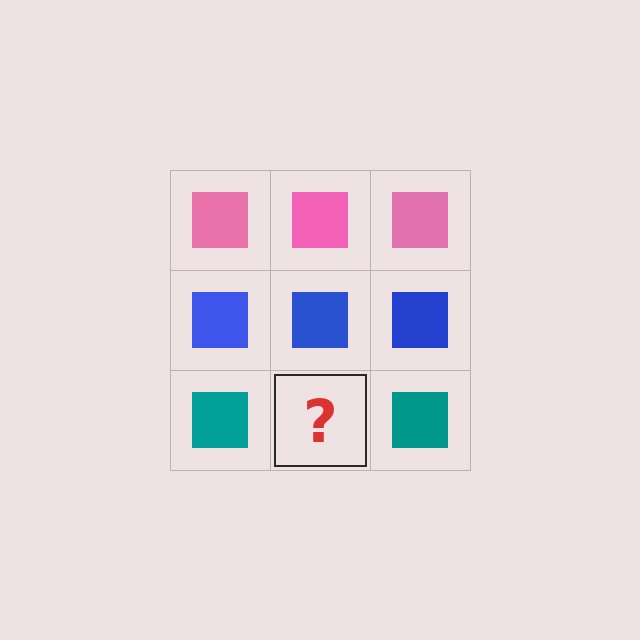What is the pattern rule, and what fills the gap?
The rule is that each row has a consistent color. The gap should be filled with a teal square.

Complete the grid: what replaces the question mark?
The question mark should be replaced with a teal square.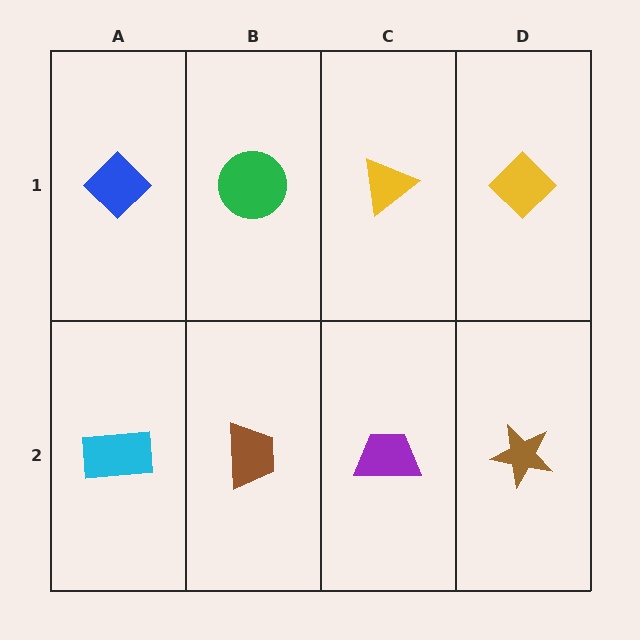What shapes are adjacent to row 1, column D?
A brown star (row 2, column D), a yellow triangle (row 1, column C).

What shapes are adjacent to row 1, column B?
A brown trapezoid (row 2, column B), a blue diamond (row 1, column A), a yellow triangle (row 1, column C).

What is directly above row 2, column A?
A blue diamond.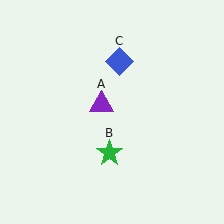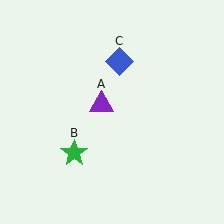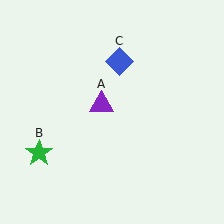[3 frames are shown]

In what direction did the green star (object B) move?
The green star (object B) moved left.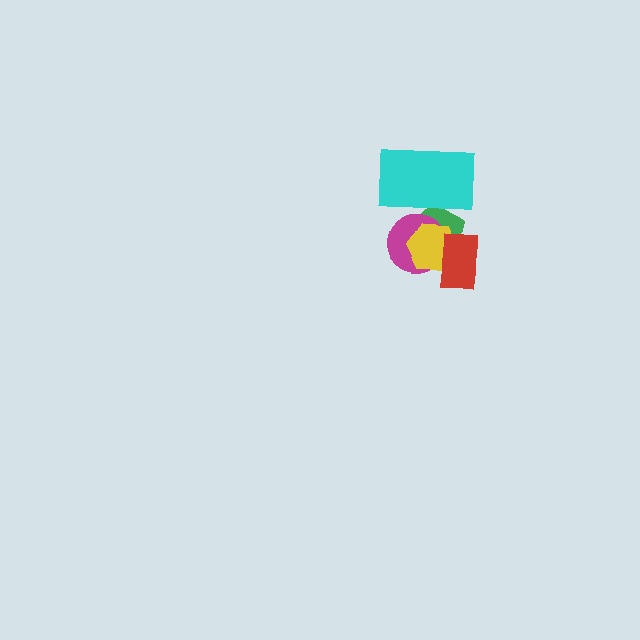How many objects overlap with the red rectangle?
3 objects overlap with the red rectangle.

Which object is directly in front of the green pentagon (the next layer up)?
The magenta circle is directly in front of the green pentagon.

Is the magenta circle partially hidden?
Yes, it is partially covered by another shape.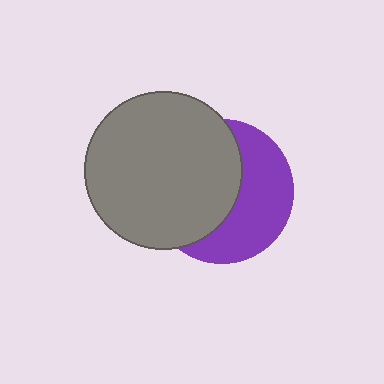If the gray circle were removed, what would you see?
You would see the complete purple circle.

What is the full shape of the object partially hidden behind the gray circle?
The partially hidden object is a purple circle.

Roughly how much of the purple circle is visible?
About half of it is visible (roughly 46%).